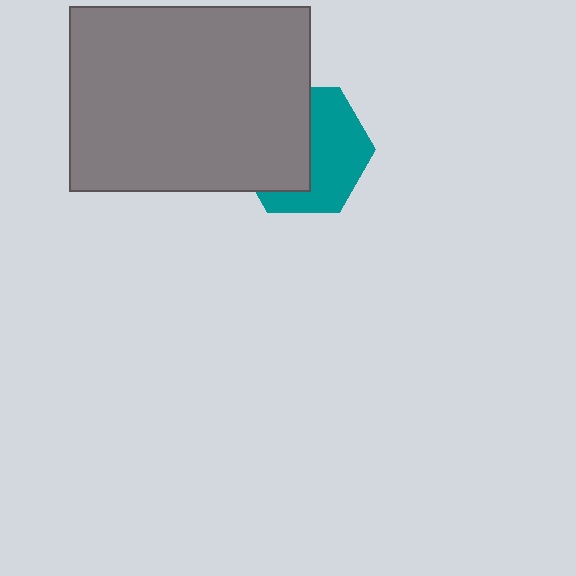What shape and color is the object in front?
The object in front is a gray rectangle.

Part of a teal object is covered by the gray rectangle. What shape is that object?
It is a hexagon.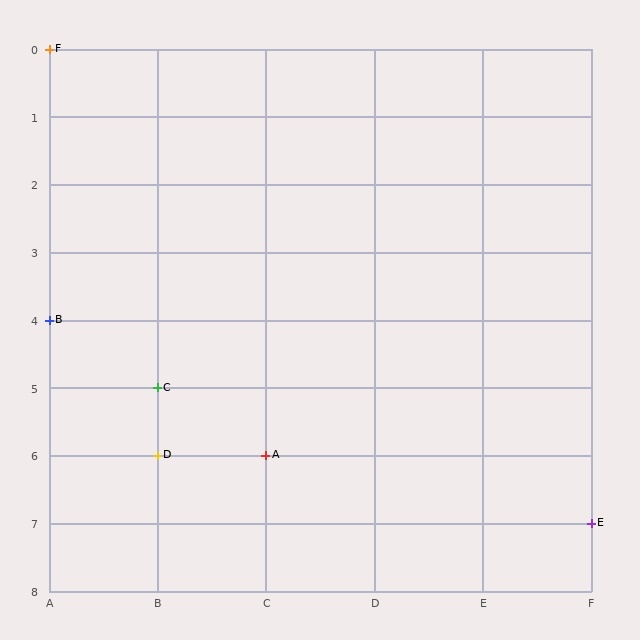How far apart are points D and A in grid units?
Points D and A are 1 column apart.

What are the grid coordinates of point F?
Point F is at grid coordinates (A, 0).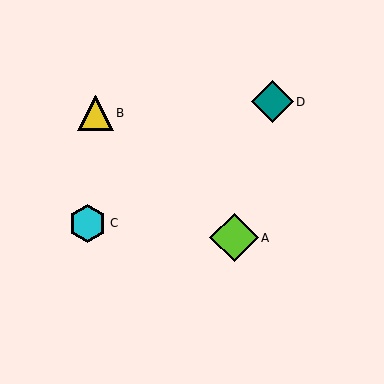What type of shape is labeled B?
Shape B is a yellow triangle.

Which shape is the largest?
The lime diamond (labeled A) is the largest.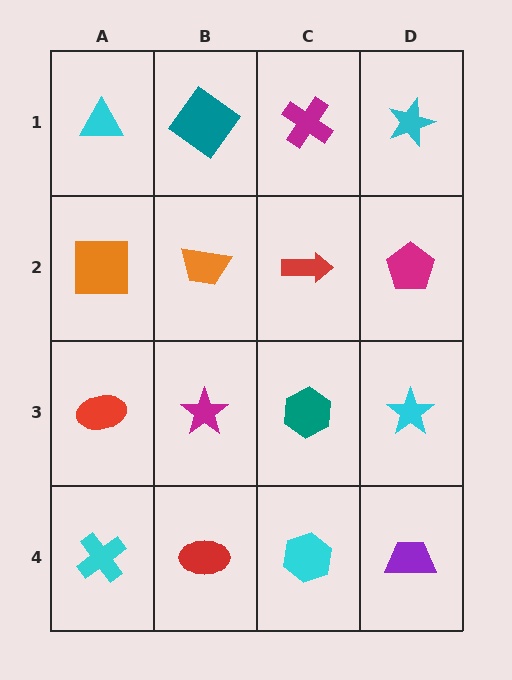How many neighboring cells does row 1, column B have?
3.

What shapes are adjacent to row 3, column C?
A red arrow (row 2, column C), a cyan hexagon (row 4, column C), a magenta star (row 3, column B), a cyan star (row 3, column D).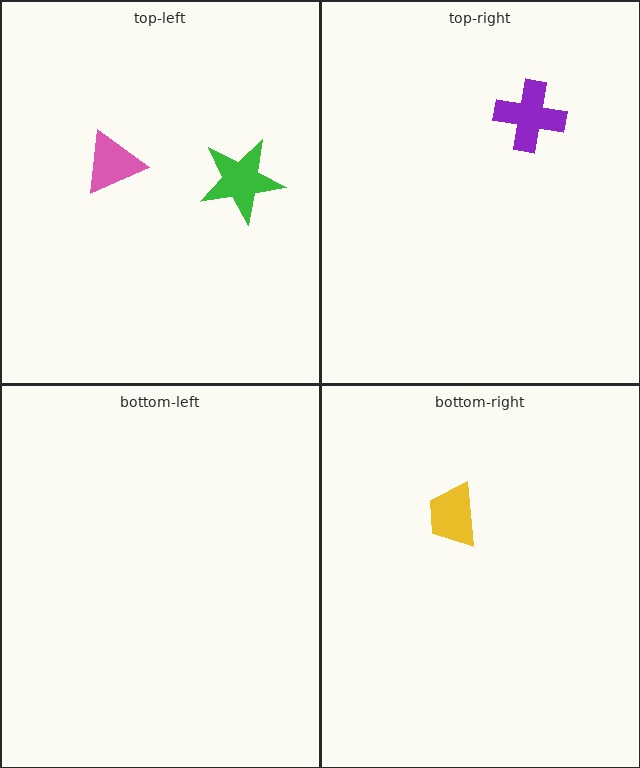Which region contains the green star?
The top-left region.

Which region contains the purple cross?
The top-right region.